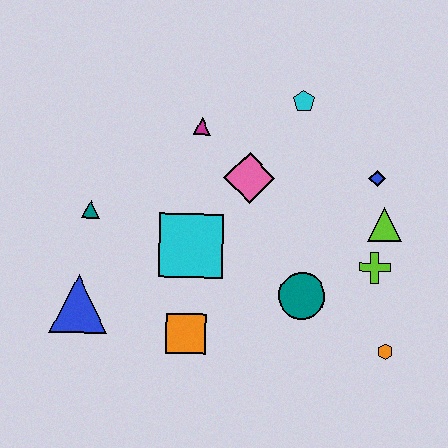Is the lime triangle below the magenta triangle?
Yes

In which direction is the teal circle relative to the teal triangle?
The teal circle is to the right of the teal triangle.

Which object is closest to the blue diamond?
The lime triangle is closest to the blue diamond.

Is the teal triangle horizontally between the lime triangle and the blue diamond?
No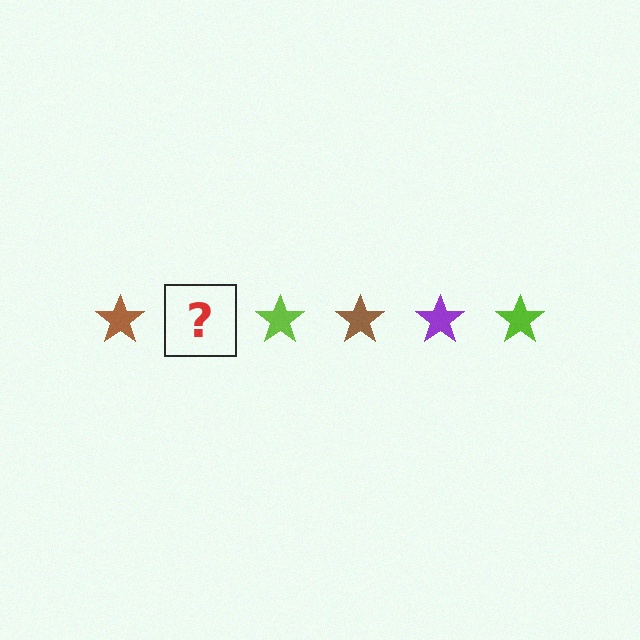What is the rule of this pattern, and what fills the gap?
The rule is that the pattern cycles through brown, purple, lime stars. The gap should be filled with a purple star.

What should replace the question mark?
The question mark should be replaced with a purple star.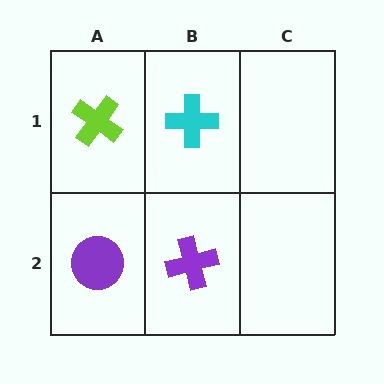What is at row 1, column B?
A cyan cross.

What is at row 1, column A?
A lime cross.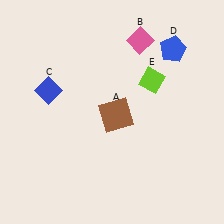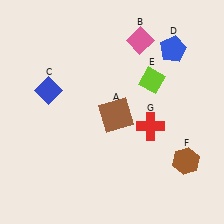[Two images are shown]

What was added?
A brown hexagon (F), a red cross (G) were added in Image 2.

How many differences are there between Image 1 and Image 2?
There are 2 differences between the two images.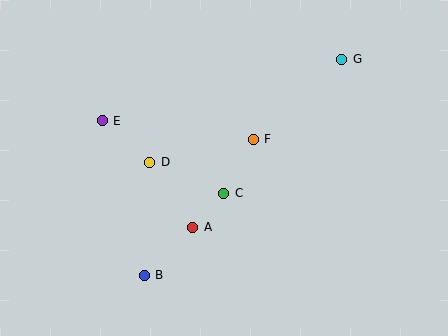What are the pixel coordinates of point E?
Point E is at (102, 121).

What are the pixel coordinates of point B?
Point B is at (144, 275).